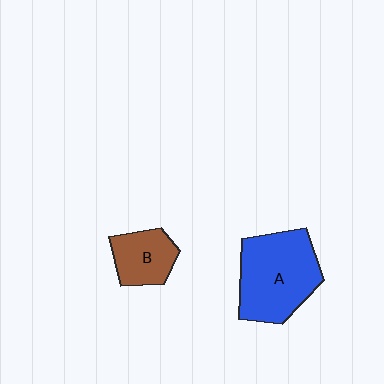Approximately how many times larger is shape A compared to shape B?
Approximately 2.0 times.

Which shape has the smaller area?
Shape B (brown).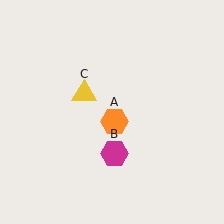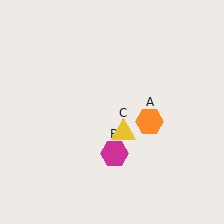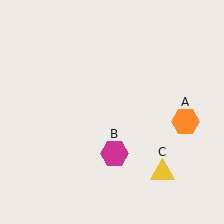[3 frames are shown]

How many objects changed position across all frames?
2 objects changed position: orange hexagon (object A), yellow triangle (object C).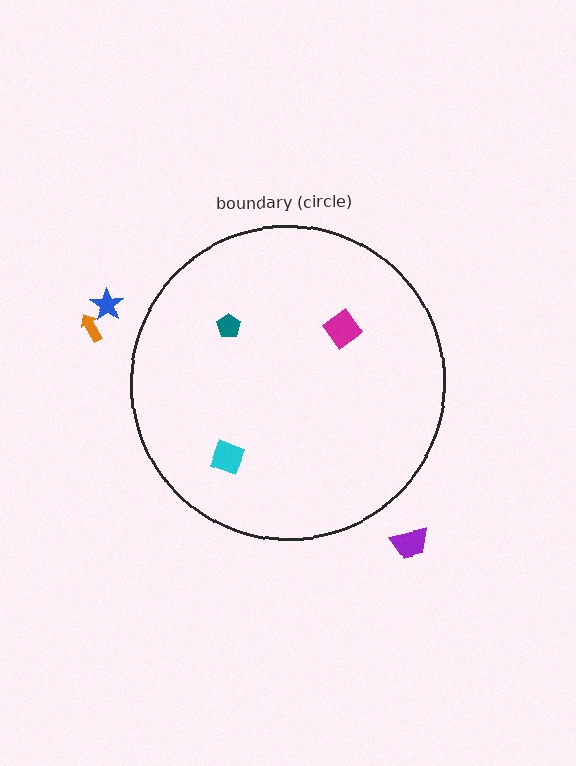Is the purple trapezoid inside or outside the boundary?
Outside.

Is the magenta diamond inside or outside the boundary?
Inside.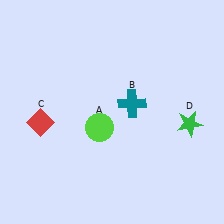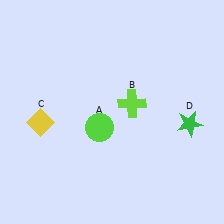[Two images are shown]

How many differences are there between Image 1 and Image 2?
There are 2 differences between the two images.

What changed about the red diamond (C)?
In Image 1, C is red. In Image 2, it changed to yellow.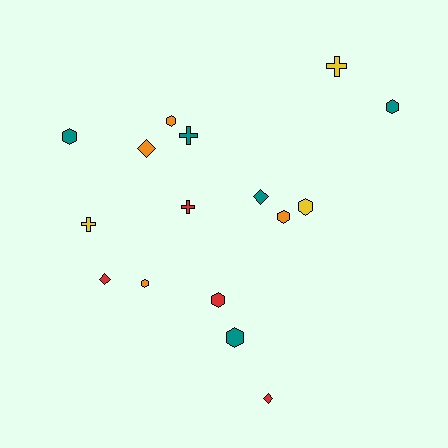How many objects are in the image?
There are 16 objects.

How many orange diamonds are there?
There is 1 orange diamond.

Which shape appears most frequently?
Hexagon, with 8 objects.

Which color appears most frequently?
Teal, with 5 objects.